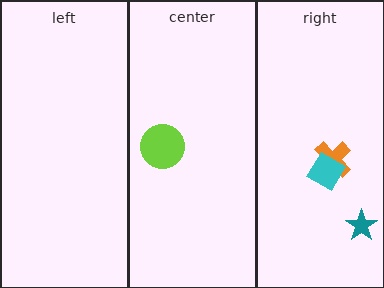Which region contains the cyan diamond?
The right region.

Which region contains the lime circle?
The center region.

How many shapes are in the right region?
3.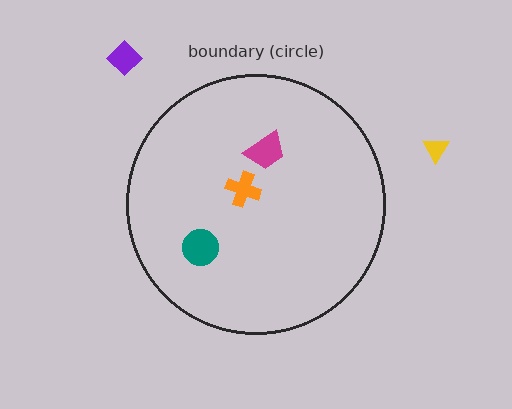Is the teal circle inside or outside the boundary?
Inside.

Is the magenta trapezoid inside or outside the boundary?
Inside.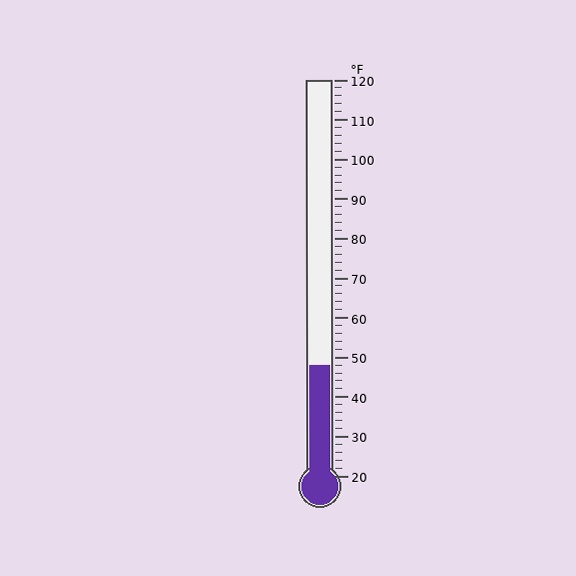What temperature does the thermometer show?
The thermometer shows approximately 48°F.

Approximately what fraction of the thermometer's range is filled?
The thermometer is filled to approximately 30% of its range.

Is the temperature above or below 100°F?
The temperature is below 100°F.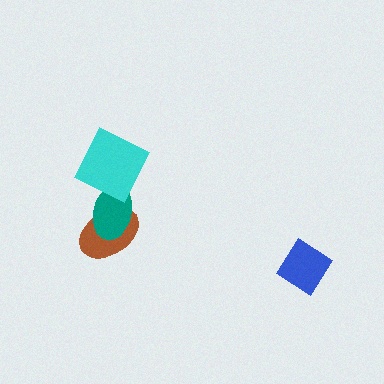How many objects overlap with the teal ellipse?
2 objects overlap with the teal ellipse.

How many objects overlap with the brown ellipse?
1 object overlaps with the brown ellipse.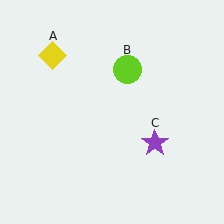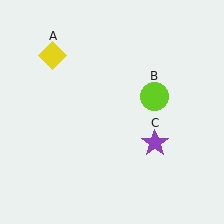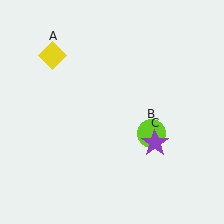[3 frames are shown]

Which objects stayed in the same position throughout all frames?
Yellow diamond (object A) and purple star (object C) remained stationary.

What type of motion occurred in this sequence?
The lime circle (object B) rotated clockwise around the center of the scene.